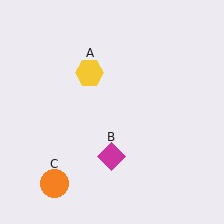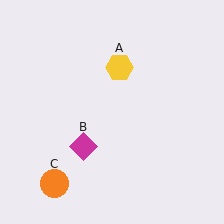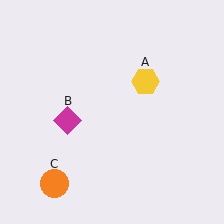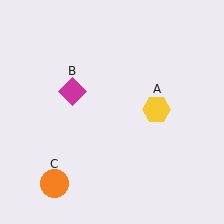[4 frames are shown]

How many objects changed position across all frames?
2 objects changed position: yellow hexagon (object A), magenta diamond (object B).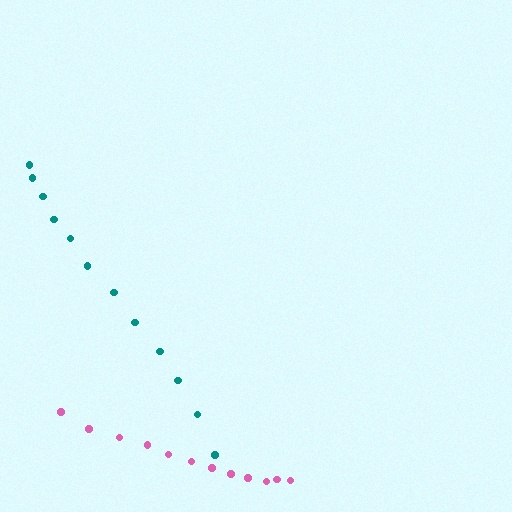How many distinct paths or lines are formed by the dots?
There are 2 distinct paths.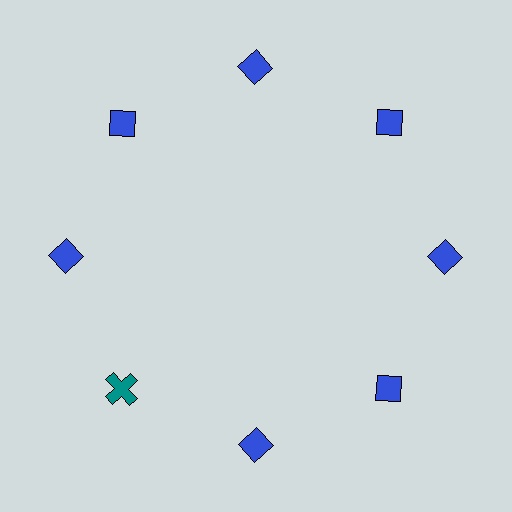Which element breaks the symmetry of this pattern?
The teal cross at roughly the 8 o'clock position breaks the symmetry. All other shapes are blue diamonds.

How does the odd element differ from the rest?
It differs in both color (teal instead of blue) and shape (cross instead of diamond).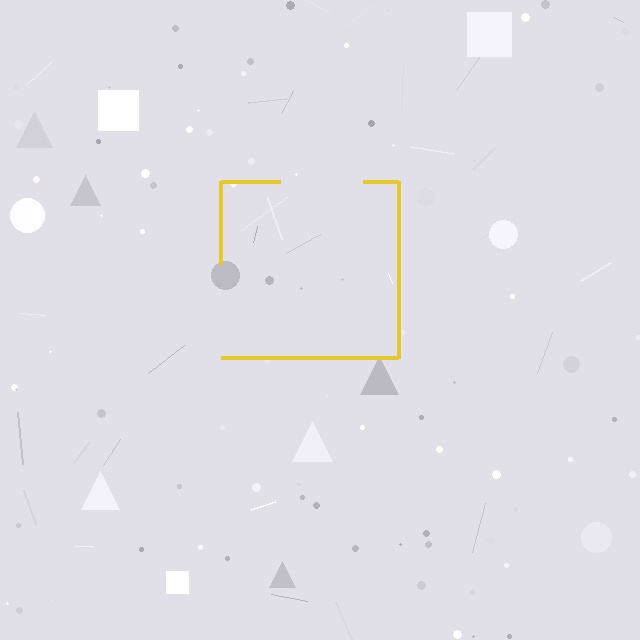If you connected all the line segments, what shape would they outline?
They would outline a square.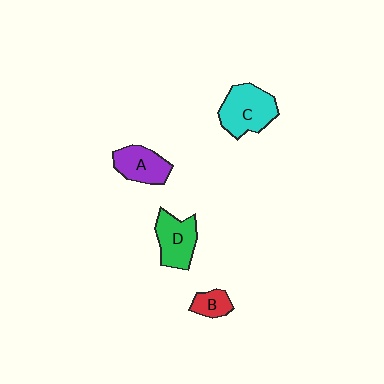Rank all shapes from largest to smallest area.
From largest to smallest: C (cyan), D (green), A (purple), B (red).